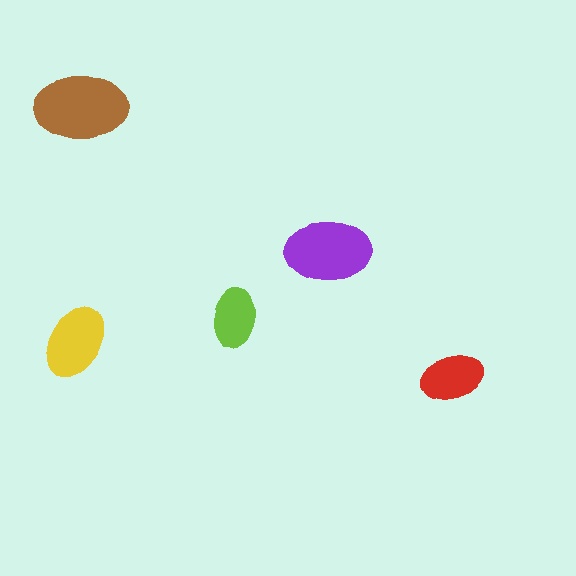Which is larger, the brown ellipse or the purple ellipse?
The brown one.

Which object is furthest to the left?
The yellow ellipse is leftmost.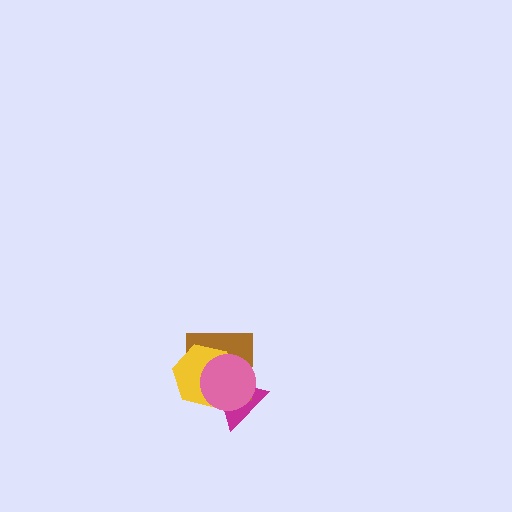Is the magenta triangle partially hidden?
Yes, it is partially covered by another shape.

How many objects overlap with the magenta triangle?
3 objects overlap with the magenta triangle.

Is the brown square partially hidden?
Yes, it is partially covered by another shape.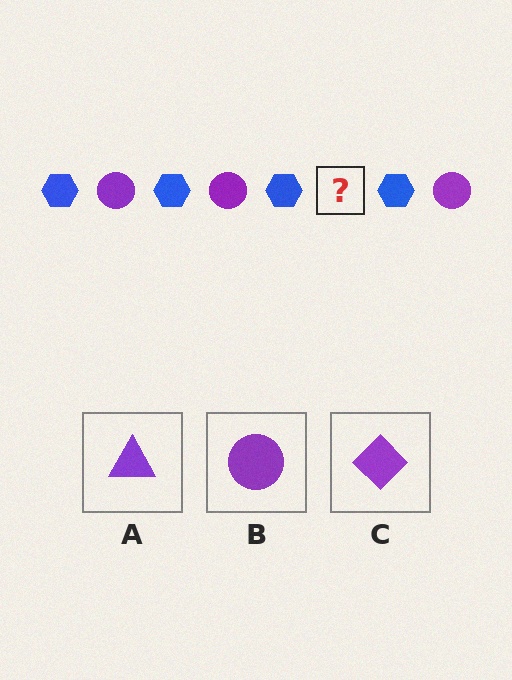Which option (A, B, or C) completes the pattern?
B.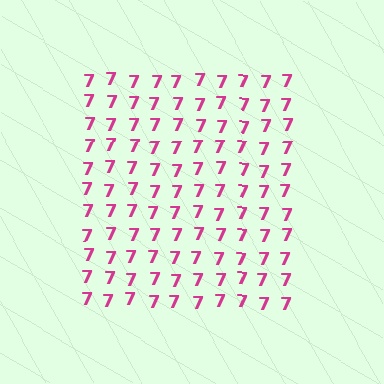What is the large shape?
The large shape is a square.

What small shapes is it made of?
It is made of small digit 7's.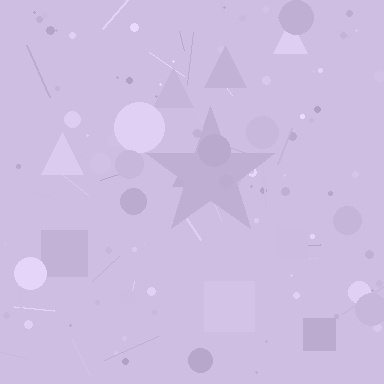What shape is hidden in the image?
A star is hidden in the image.